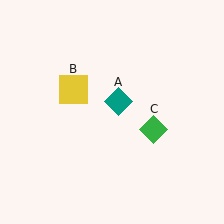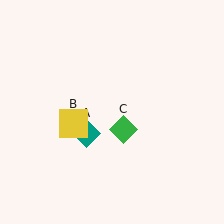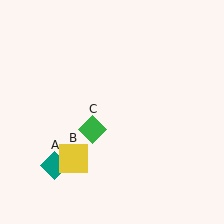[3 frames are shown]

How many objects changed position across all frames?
3 objects changed position: teal diamond (object A), yellow square (object B), green diamond (object C).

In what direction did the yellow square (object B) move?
The yellow square (object B) moved down.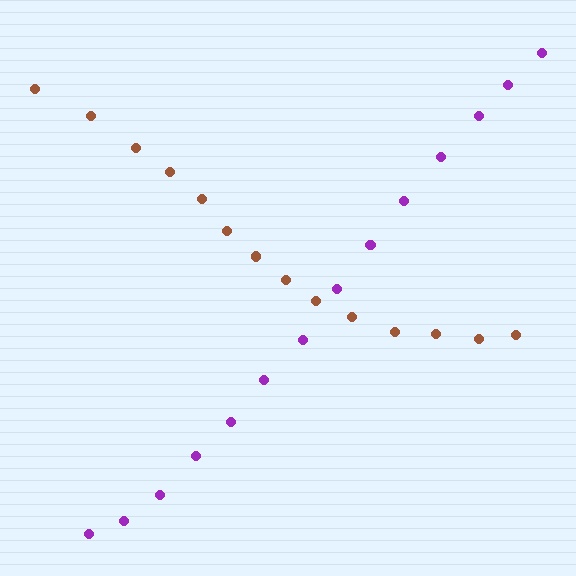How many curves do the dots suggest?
There are 2 distinct paths.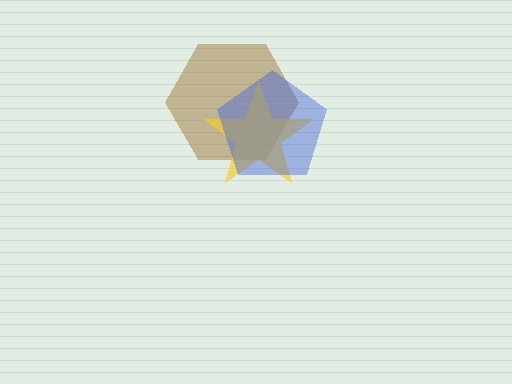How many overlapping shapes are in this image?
There are 3 overlapping shapes in the image.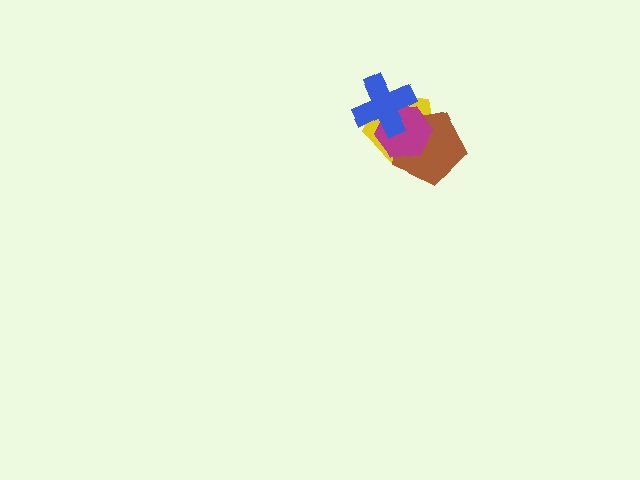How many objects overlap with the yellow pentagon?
3 objects overlap with the yellow pentagon.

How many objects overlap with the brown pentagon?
3 objects overlap with the brown pentagon.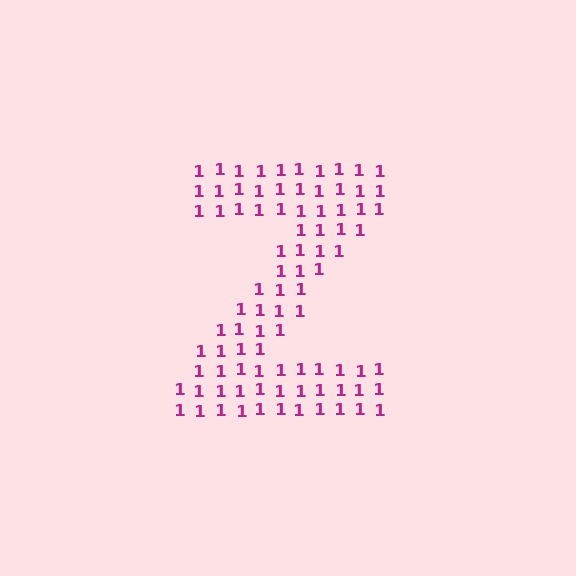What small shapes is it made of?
It is made of small digit 1's.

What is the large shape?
The large shape is the letter Z.